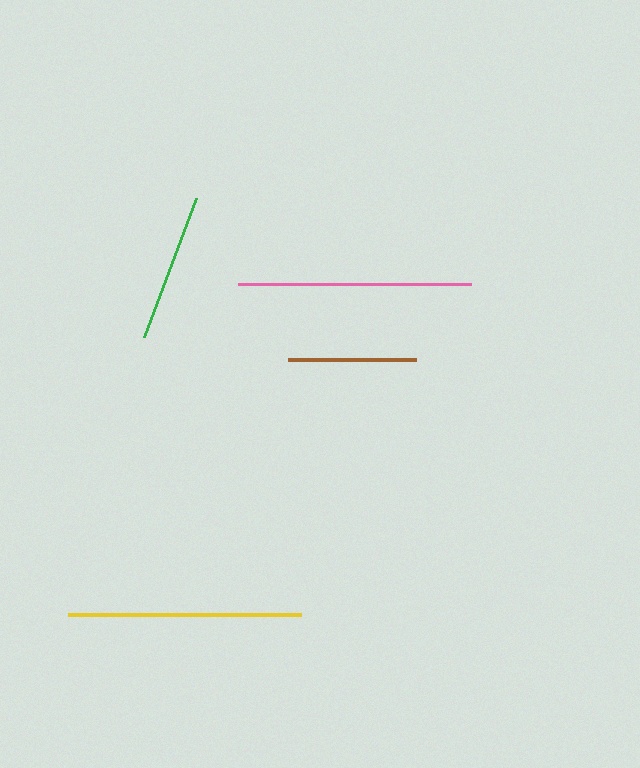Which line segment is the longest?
The pink line is the longest at approximately 233 pixels.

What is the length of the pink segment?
The pink segment is approximately 233 pixels long.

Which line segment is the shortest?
The brown line is the shortest at approximately 128 pixels.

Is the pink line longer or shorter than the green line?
The pink line is longer than the green line.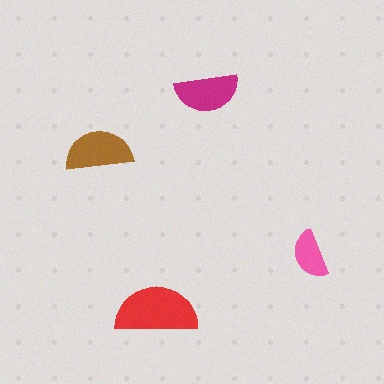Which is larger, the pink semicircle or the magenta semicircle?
The magenta one.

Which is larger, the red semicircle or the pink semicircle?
The red one.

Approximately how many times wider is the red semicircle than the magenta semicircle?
About 1.5 times wider.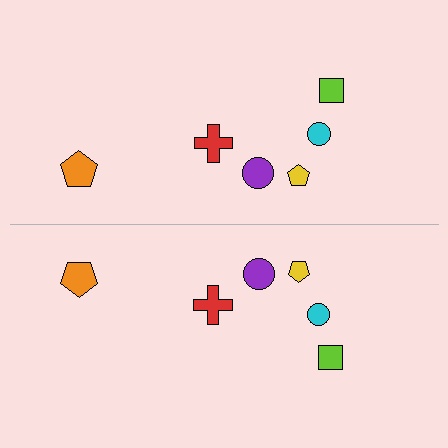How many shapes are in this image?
There are 12 shapes in this image.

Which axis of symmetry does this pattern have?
The pattern has a horizontal axis of symmetry running through the center of the image.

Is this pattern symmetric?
Yes, this pattern has bilateral (reflection) symmetry.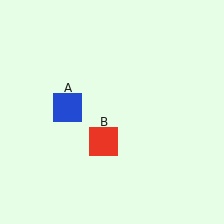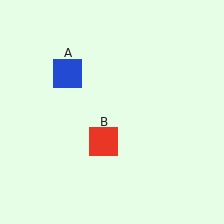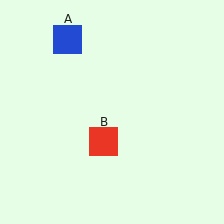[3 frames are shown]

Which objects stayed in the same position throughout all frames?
Red square (object B) remained stationary.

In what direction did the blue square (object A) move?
The blue square (object A) moved up.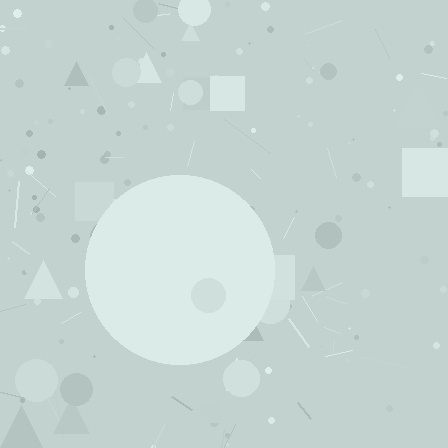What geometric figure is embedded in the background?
A circle is embedded in the background.